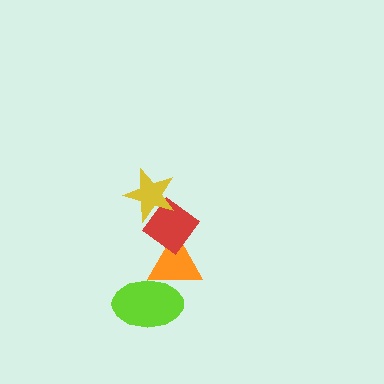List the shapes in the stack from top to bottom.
From top to bottom: the yellow star, the red diamond, the orange triangle, the lime ellipse.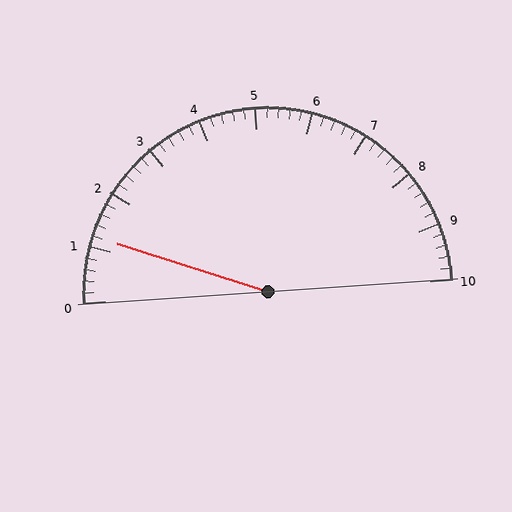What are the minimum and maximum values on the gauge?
The gauge ranges from 0 to 10.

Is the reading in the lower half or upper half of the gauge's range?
The reading is in the lower half of the range (0 to 10).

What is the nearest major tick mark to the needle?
The nearest major tick mark is 1.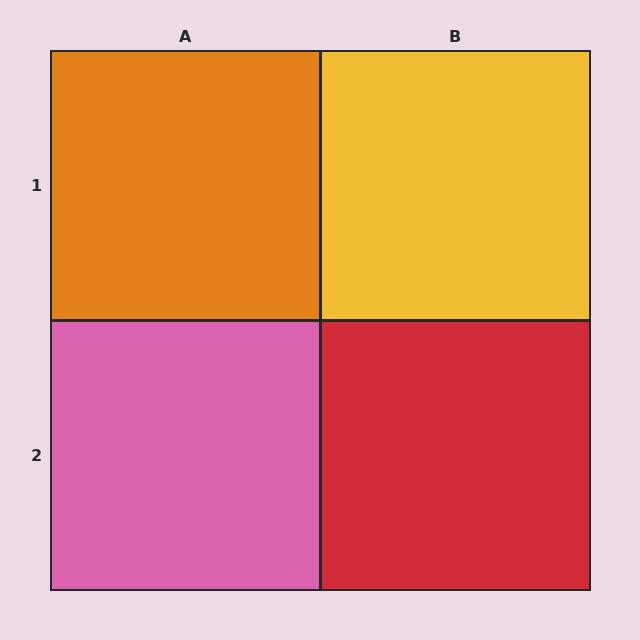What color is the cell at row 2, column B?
Red.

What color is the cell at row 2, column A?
Pink.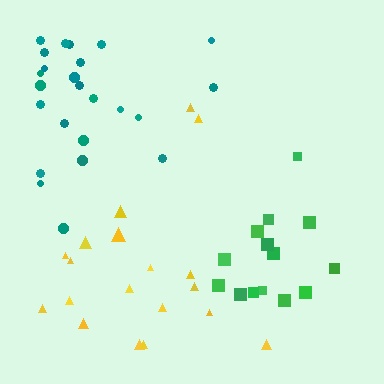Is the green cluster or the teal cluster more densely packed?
Teal.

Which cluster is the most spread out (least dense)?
Yellow.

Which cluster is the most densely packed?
Teal.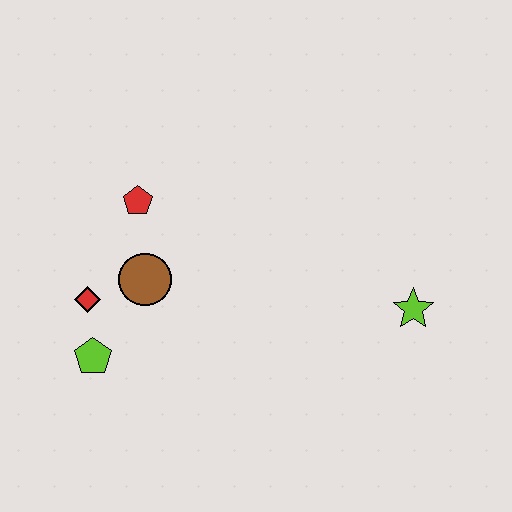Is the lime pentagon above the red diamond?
No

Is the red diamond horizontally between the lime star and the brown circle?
No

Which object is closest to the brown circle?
The red diamond is closest to the brown circle.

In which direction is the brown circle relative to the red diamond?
The brown circle is to the right of the red diamond.